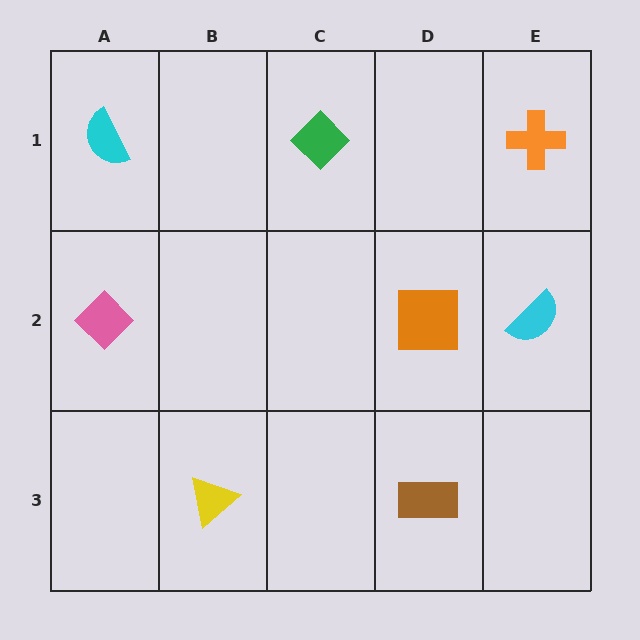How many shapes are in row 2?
3 shapes.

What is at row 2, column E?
A cyan semicircle.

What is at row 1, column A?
A cyan semicircle.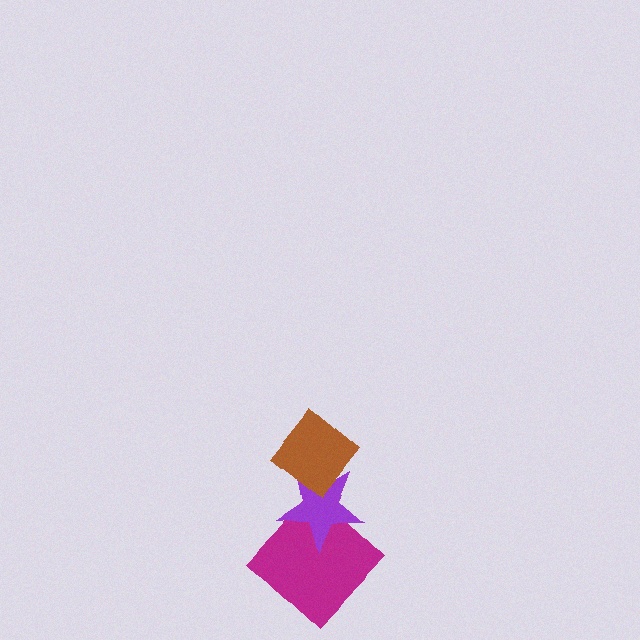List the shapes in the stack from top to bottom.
From top to bottom: the brown diamond, the purple star, the magenta diamond.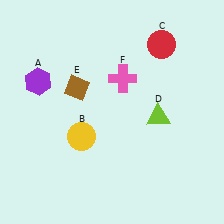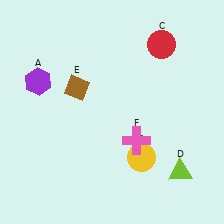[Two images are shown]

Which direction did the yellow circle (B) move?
The yellow circle (B) moved right.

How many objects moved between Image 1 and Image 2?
3 objects moved between the two images.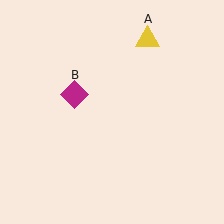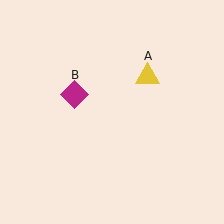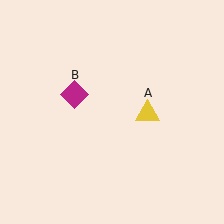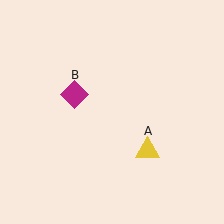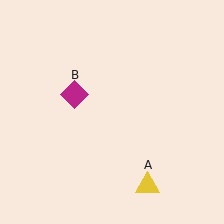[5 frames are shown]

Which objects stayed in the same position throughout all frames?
Magenta diamond (object B) remained stationary.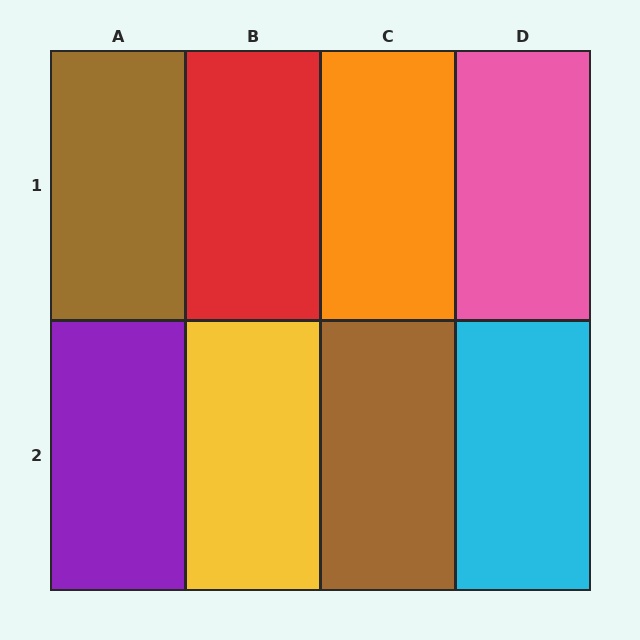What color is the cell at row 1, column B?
Red.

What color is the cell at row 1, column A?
Brown.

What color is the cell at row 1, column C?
Orange.